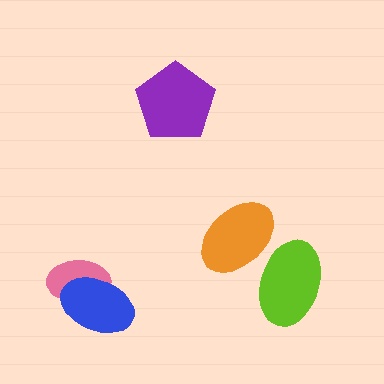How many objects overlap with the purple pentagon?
0 objects overlap with the purple pentagon.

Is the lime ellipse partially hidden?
Yes, it is partially covered by another shape.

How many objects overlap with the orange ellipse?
1 object overlaps with the orange ellipse.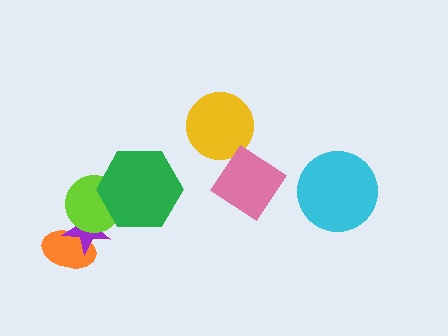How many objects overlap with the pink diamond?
0 objects overlap with the pink diamond.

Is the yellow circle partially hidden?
No, no other shape covers it.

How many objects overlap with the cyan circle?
0 objects overlap with the cyan circle.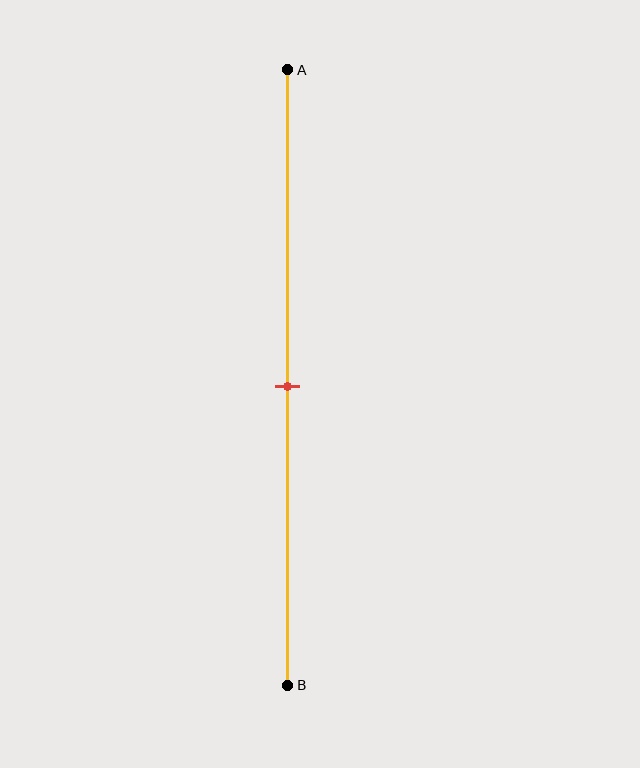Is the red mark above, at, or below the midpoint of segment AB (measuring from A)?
The red mark is approximately at the midpoint of segment AB.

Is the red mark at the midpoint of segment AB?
Yes, the mark is approximately at the midpoint.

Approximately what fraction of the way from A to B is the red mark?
The red mark is approximately 50% of the way from A to B.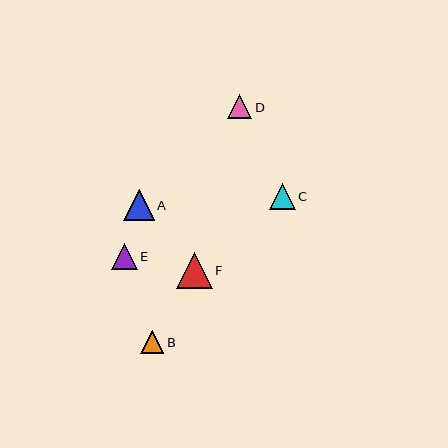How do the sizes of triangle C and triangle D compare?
Triangle C and triangle D are approximately the same size.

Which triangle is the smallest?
Triangle B is the smallest with a size of approximately 23 pixels.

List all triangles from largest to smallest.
From largest to smallest: F, A, E, C, D, B.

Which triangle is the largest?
Triangle F is the largest with a size of approximately 36 pixels.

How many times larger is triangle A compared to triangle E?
Triangle A is approximately 1.2 times the size of triangle E.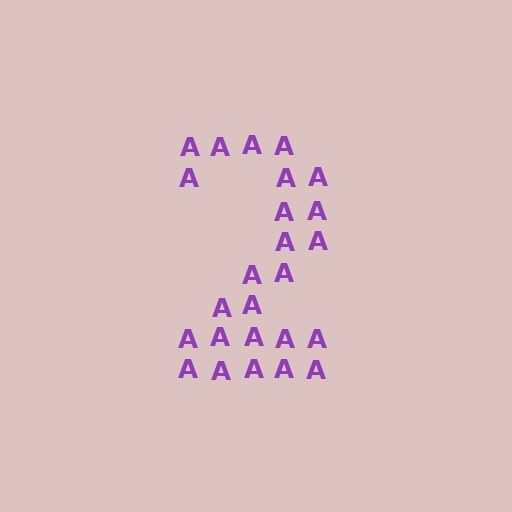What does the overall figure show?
The overall figure shows the digit 2.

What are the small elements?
The small elements are letter A's.